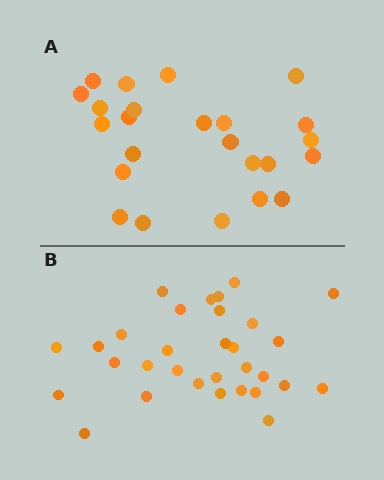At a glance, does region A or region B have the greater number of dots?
Region B (the bottom region) has more dots.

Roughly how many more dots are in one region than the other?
Region B has roughly 8 or so more dots than region A.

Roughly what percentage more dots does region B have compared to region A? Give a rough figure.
About 30% more.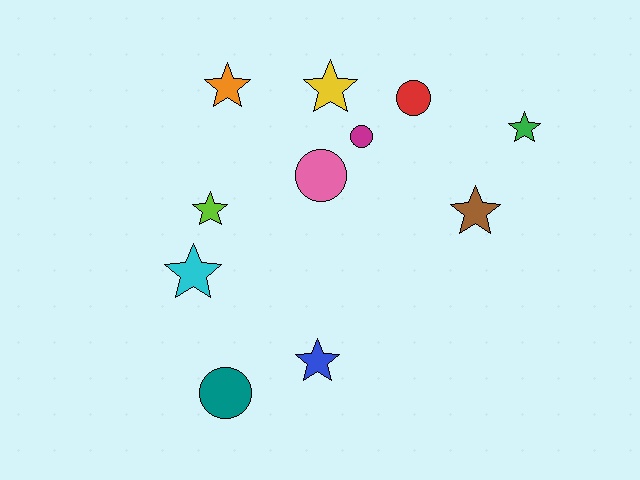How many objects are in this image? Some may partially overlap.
There are 11 objects.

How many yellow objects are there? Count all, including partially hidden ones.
There is 1 yellow object.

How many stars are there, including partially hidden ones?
There are 7 stars.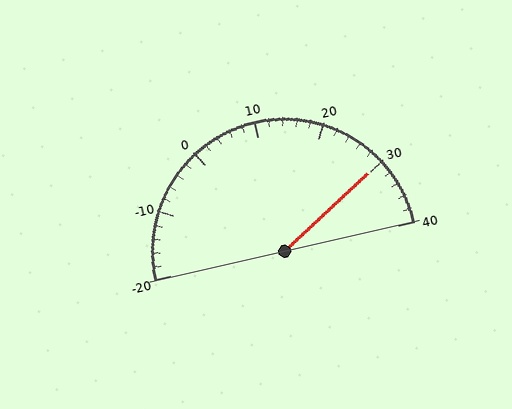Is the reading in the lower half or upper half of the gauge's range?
The reading is in the upper half of the range (-20 to 40).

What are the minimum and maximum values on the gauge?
The gauge ranges from -20 to 40.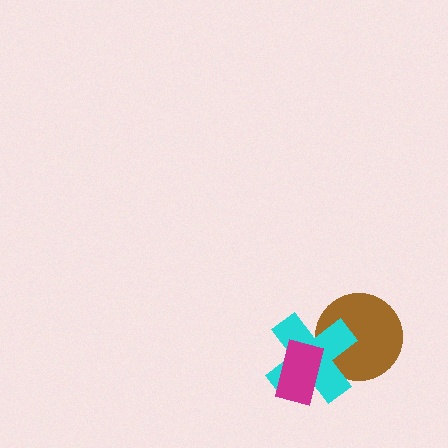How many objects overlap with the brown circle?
1 object overlaps with the brown circle.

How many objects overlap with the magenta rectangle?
1 object overlaps with the magenta rectangle.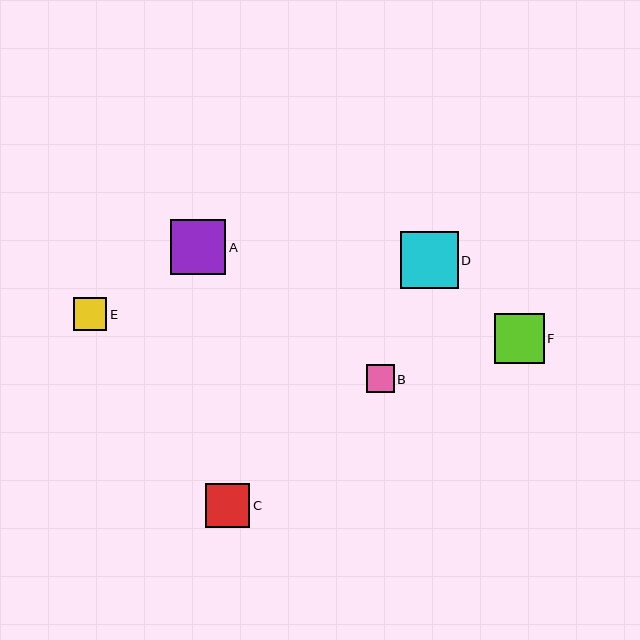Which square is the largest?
Square D is the largest with a size of approximately 58 pixels.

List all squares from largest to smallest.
From largest to smallest: D, A, F, C, E, B.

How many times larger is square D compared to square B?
Square D is approximately 2.1 times the size of square B.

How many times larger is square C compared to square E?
Square C is approximately 1.3 times the size of square E.